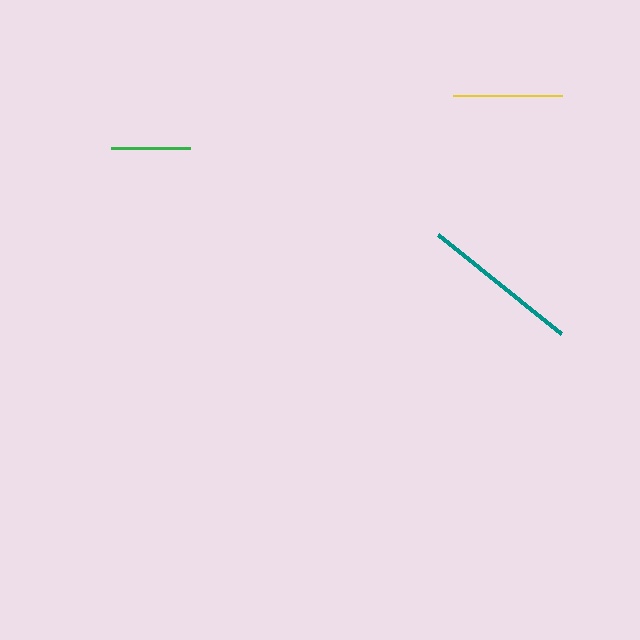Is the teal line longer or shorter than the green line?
The teal line is longer than the green line.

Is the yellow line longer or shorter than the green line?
The yellow line is longer than the green line.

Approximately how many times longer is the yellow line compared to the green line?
The yellow line is approximately 1.4 times the length of the green line.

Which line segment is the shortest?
The green line is the shortest at approximately 79 pixels.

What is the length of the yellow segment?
The yellow segment is approximately 109 pixels long.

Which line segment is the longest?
The teal line is the longest at approximately 158 pixels.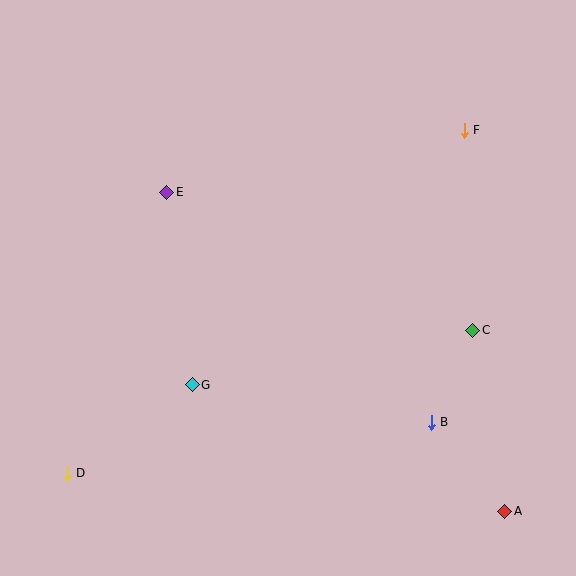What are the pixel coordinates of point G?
Point G is at (192, 385).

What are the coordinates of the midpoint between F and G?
The midpoint between F and G is at (328, 258).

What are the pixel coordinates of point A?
Point A is at (505, 511).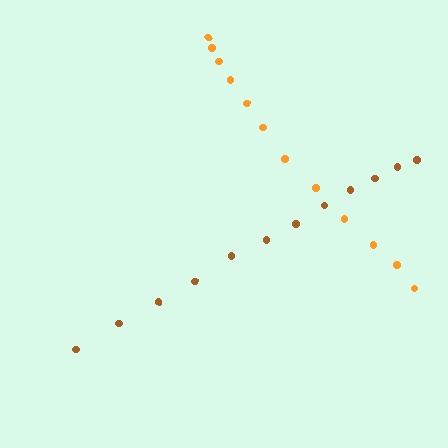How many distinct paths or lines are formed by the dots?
There are 2 distinct paths.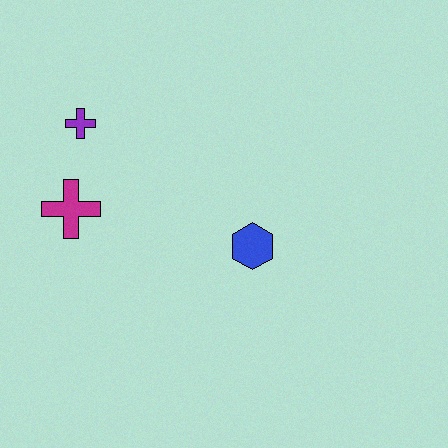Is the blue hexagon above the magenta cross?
No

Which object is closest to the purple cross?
The magenta cross is closest to the purple cross.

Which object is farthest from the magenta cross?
The blue hexagon is farthest from the magenta cross.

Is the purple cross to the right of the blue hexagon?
No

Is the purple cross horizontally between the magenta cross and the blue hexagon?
Yes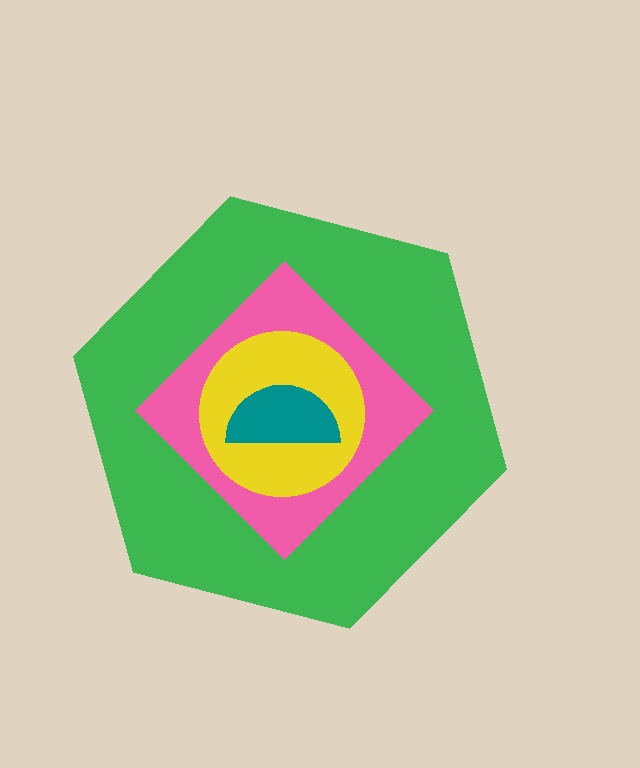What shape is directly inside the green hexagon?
The pink diamond.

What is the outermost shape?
The green hexagon.